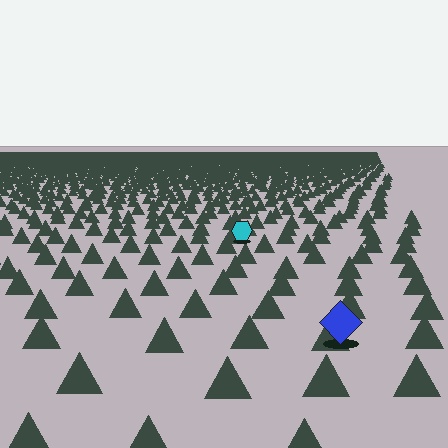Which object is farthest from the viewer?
The cyan hexagon is farthest from the viewer. It appears smaller and the ground texture around it is denser.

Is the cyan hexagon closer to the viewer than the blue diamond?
No. The blue diamond is closer — you can tell from the texture gradient: the ground texture is coarser near it.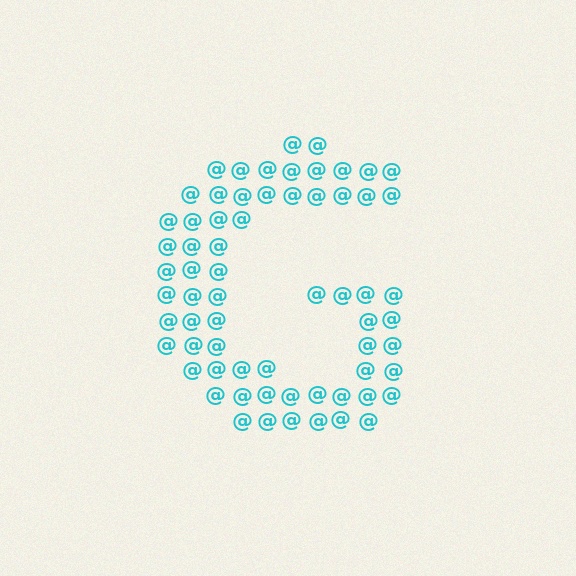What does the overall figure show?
The overall figure shows the letter G.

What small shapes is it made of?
It is made of small at signs.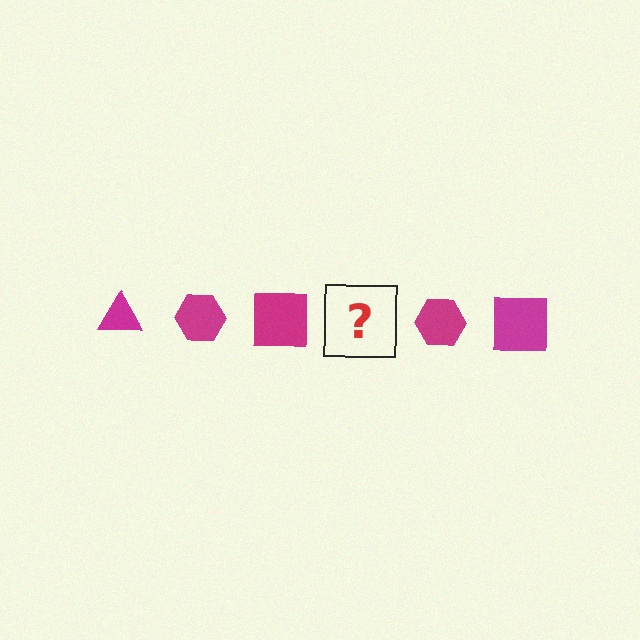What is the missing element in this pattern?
The missing element is a magenta triangle.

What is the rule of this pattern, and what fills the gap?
The rule is that the pattern cycles through triangle, hexagon, square shapes in magenta. The gap should be filled with a magenta triangle.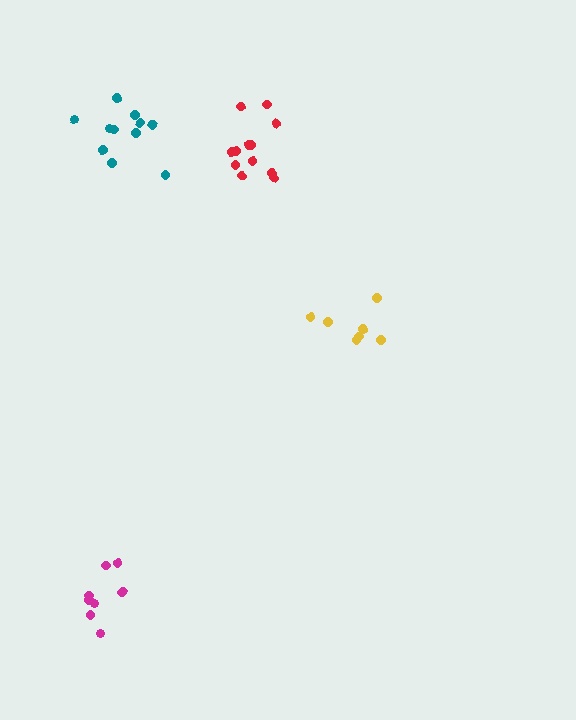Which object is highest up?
The teal cluster is topmost.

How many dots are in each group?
Group 1: 8 dots, Group 2: 7 dots, Group 3: 11 dots, Group 4: 12 dots (38 total).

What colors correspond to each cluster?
The clusters are colored: magenta, yellow, teal, red.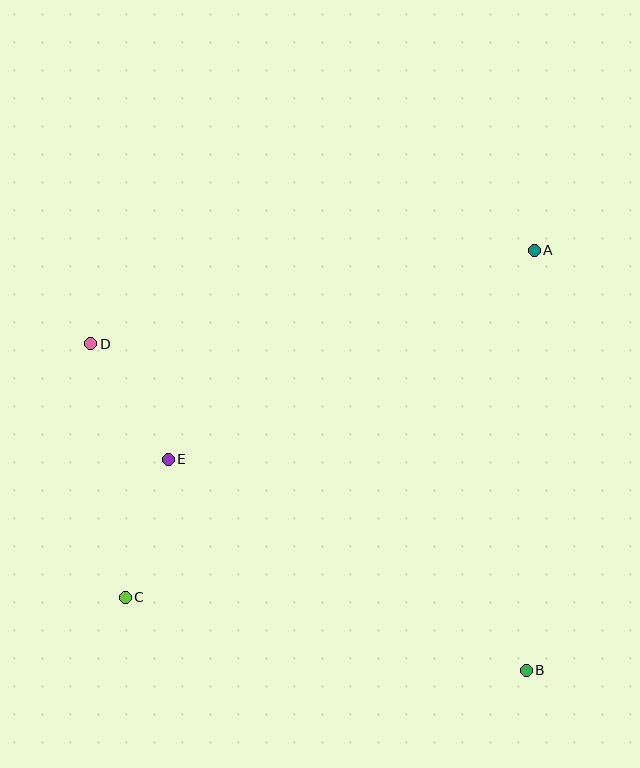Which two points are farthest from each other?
Points B and D are farthest from each other.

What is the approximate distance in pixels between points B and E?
The distance between B and E is approximately 416 pixels.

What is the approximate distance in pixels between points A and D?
The distance between A and D is approximately 453 pixels.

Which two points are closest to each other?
Points D and E are closest to each other.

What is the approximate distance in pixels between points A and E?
The distance between A and E is approximately 421 pixels.